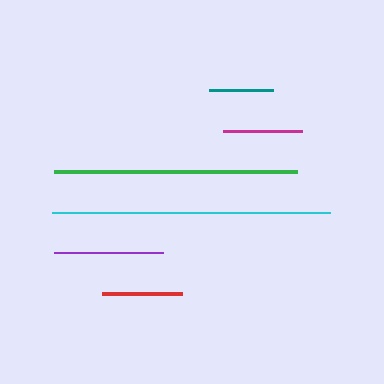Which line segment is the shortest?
The teal line is the shortest at approximately 64 pixels.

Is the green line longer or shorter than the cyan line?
The cyan line is longer than the green line.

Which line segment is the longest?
The cyan line is the longest at approximately 277 pixels.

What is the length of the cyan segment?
The cyan segment is approximately 277 pixels long.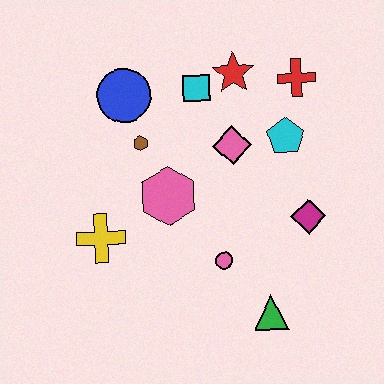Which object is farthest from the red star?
The green triangle is farthest from the red star.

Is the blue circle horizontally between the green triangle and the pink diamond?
No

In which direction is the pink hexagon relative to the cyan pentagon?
The pink hexagon is to the left of the cyan pentagon.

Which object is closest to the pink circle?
The green triangle is closest to the pink circle.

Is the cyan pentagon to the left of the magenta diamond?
Yes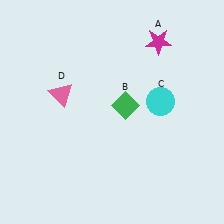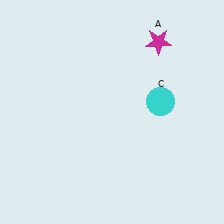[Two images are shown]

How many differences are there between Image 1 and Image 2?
There are 2 differences between the two images.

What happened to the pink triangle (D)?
The pink triangle (D) was removed in Image 2. It was in the top-left area of Image 1.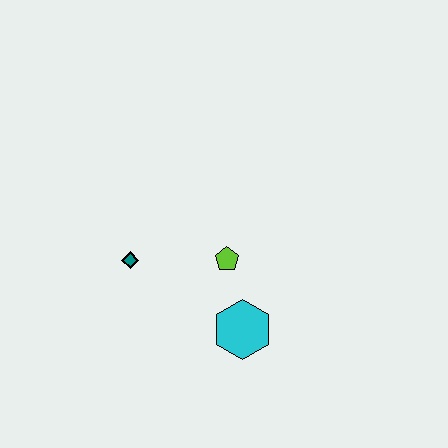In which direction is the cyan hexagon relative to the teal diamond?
The cyan hexagon is to the right of the teal diamond.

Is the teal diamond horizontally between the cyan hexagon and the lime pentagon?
No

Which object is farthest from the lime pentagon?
The teal diamond is farthest from the lime pentagon.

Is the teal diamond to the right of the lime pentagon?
No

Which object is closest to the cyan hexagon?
The lime pentagon is closest to the cyan hexagon.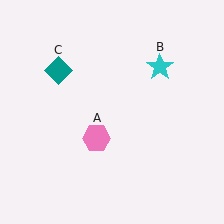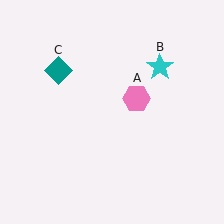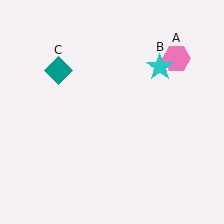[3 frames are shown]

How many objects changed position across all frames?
1 object changed position: pink hexagon (object A).